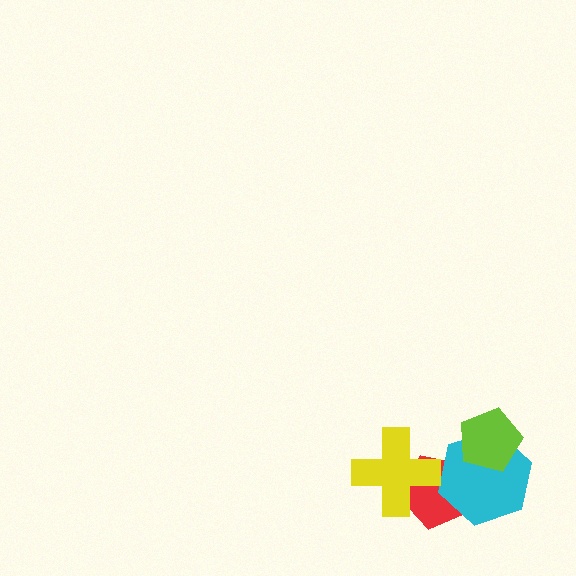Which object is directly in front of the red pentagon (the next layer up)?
The cyan hexagon is directly in front of the red pentagon.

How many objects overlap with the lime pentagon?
1 object overlaps with the lime pentagon.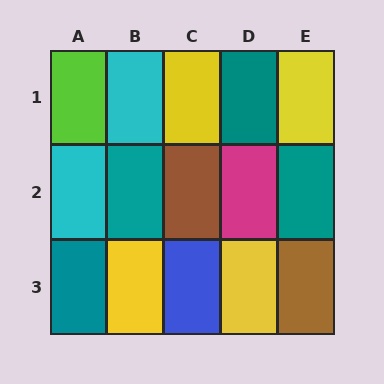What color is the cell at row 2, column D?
Magenta.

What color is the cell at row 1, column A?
Lime.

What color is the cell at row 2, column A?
Cyan.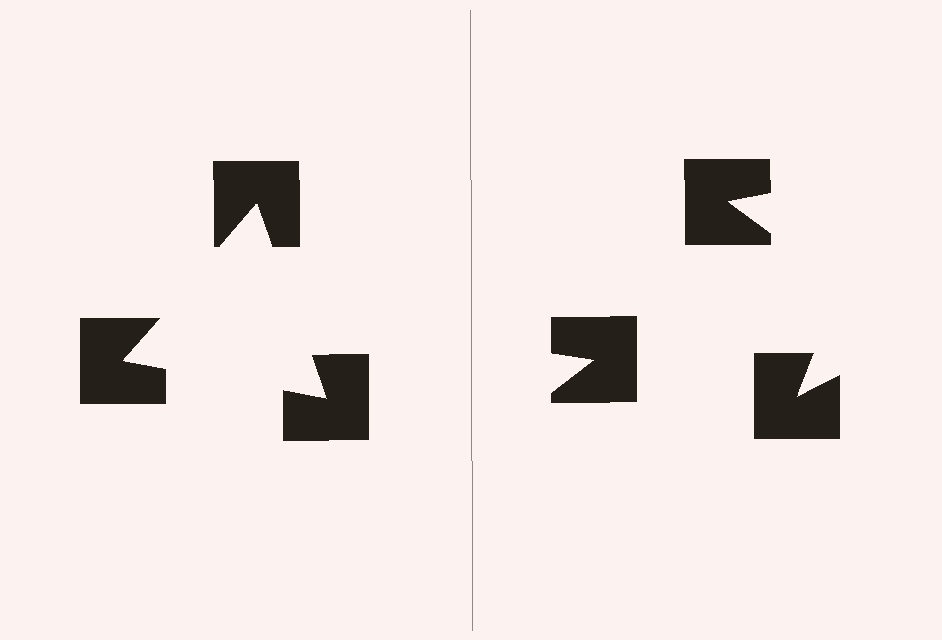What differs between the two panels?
The notched squares are positioned identically on both sides; only the wedge orientations differ. On the left they align to a triangle; on the right they are misaligned.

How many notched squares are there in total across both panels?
6 — 3 on each side.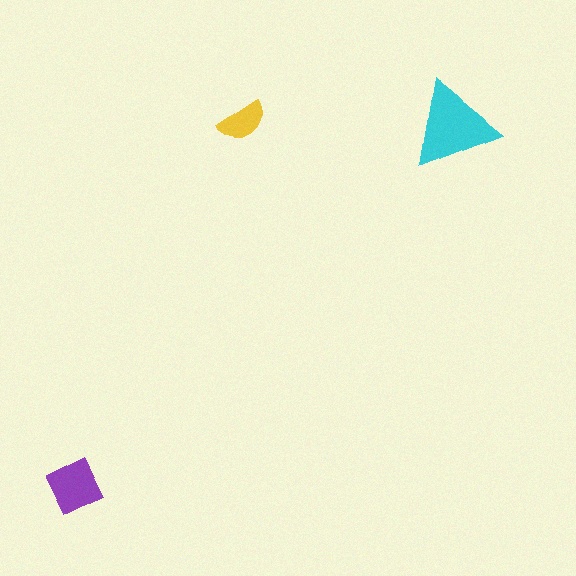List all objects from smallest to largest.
The yellow semicircle, the purple diamond, the cyan triangle.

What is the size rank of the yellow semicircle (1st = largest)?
3rd.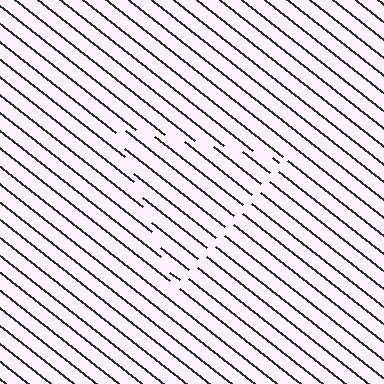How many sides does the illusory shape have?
3 sides — the line-ends trace a triangle.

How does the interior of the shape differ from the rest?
The interior of the shape contains the same grating, shifted by half a period — the contour is defined by the phase discontinuity where line-ends from the inner and outer gratings abut.